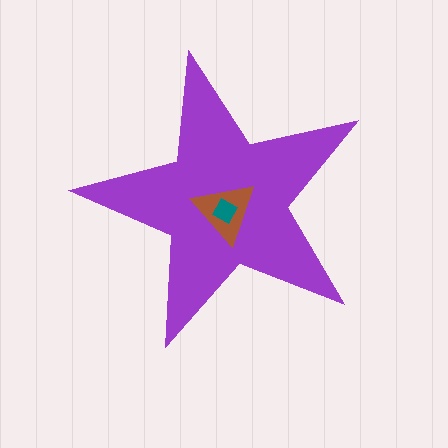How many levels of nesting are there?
3.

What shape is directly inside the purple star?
The brown triangle.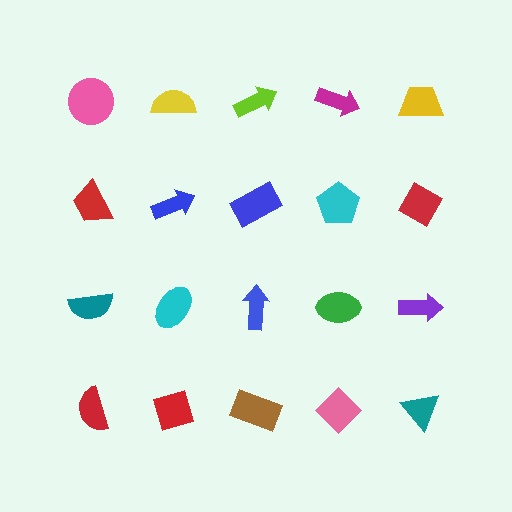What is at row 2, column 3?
A blue rectangle.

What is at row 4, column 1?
A red semicircle.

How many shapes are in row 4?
5 shapes.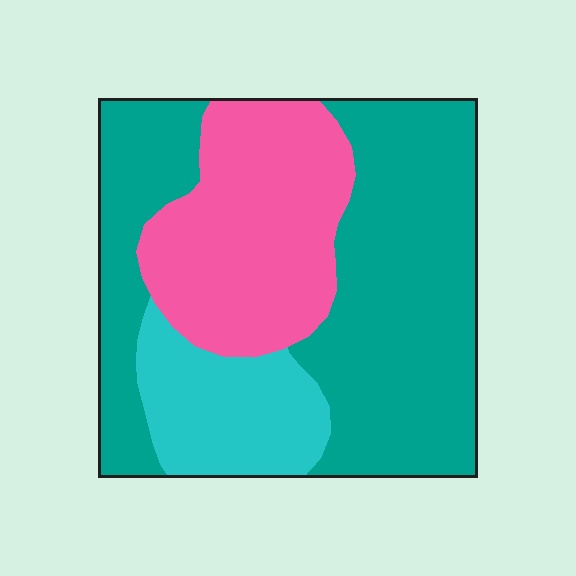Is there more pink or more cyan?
Pink.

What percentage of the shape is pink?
Pink takes up between a sixth and a third of the shape.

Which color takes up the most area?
Teal, at roughly 55%.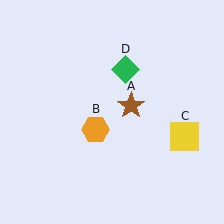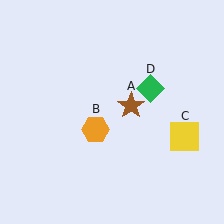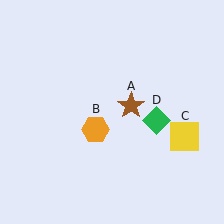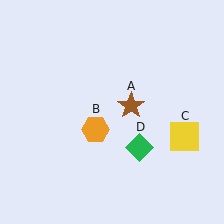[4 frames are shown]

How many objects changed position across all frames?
1 object changed position: green diamond (object D).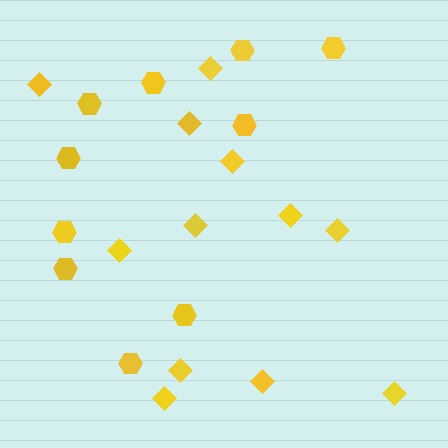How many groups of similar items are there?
There are 2 groups: one group of diamonds (12) and one group of hexagons (10).